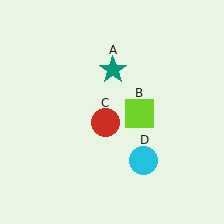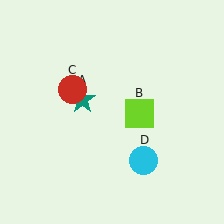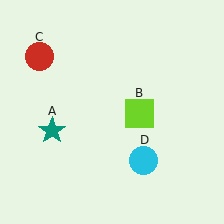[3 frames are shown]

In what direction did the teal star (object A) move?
The teal star (object A) moved down and to the left.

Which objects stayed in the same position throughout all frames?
Lime square (object B) and cyan circle (object D) remained stationary.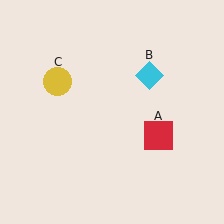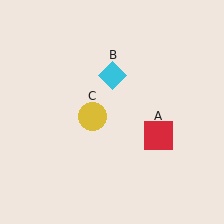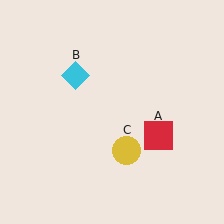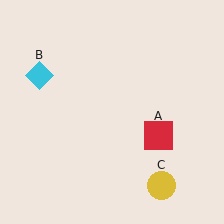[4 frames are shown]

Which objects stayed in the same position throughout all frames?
Red square (object A) remained stationary.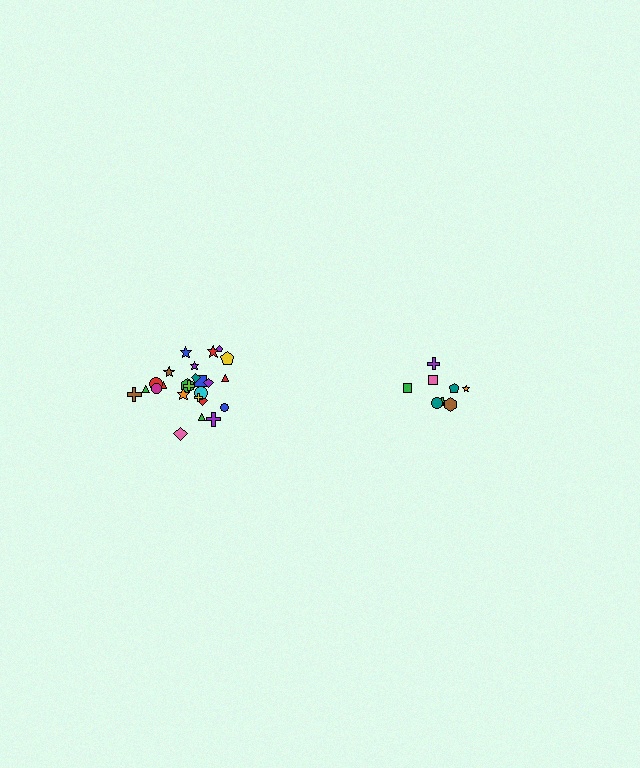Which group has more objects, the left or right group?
The left group.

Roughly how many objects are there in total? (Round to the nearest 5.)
Roughly 35 objects in total.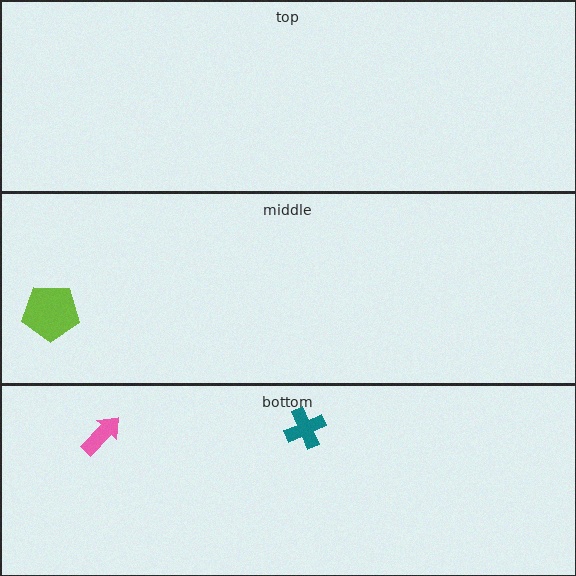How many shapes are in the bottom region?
2.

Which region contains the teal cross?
The bottom region.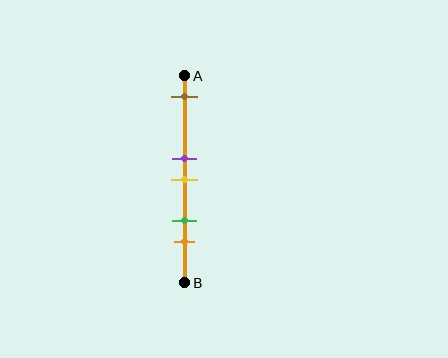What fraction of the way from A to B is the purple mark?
The purple mark is approximately 40% (0.4) of the way from A to B.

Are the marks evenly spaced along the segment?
No, the marks are not evenly spaced.